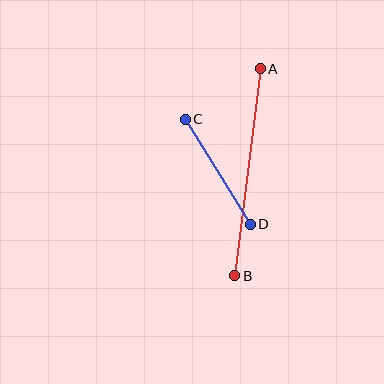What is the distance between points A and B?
The distance is approximately 209 pixels.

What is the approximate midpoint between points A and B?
The midpoint is at approximately (247, 172) pixels.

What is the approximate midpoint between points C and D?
The midpoint is at approximately (218, 172) pixels.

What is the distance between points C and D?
The distance is approximately 123 pixels.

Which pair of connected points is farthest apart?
Points A and B are farthest apart.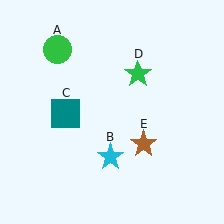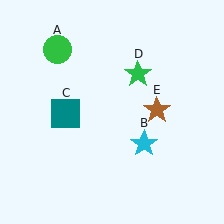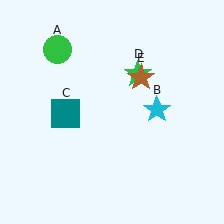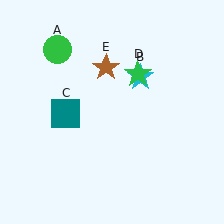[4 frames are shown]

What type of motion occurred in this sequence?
The cyan star (object B), brown star (object E) rotated counterclockwise around the center of the scene.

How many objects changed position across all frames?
2 objects changed position: cyan star (object B), brown star (object E).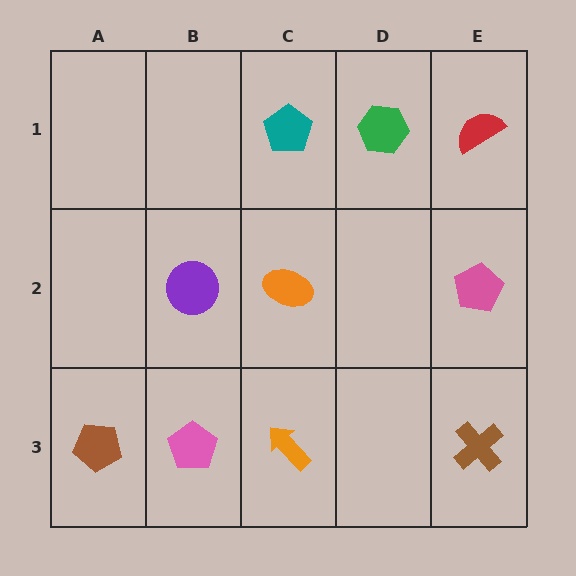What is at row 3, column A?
A brown pentagon.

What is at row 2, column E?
A pink pentagon.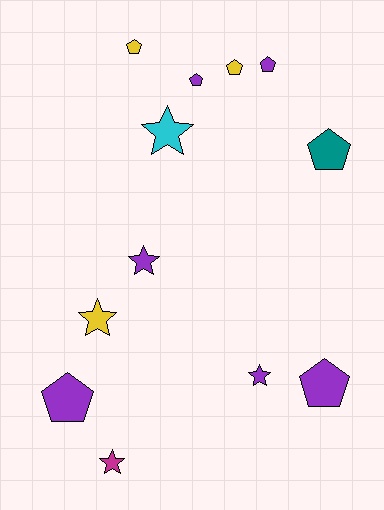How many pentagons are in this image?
There are 7 pentagons.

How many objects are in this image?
There are 12 objects.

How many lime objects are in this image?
There are no lime objects.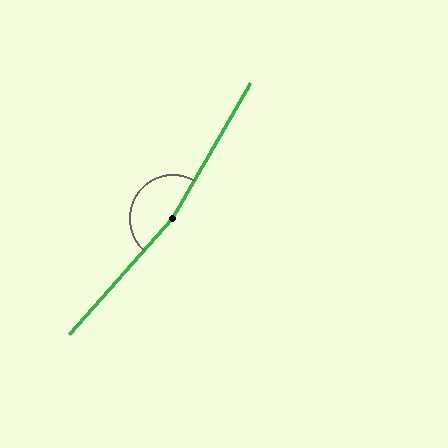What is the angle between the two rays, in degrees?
Approximately 168 degrees.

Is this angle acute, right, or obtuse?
It is obtuse.